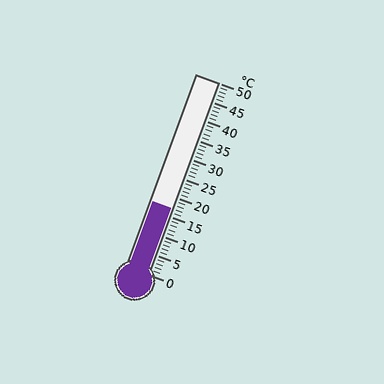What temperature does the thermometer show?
The thermometer shows approximately 17°C.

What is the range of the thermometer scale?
The thermometer scale ranges from 0°C to 50°C.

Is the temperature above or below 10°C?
The temperature is above 10°C.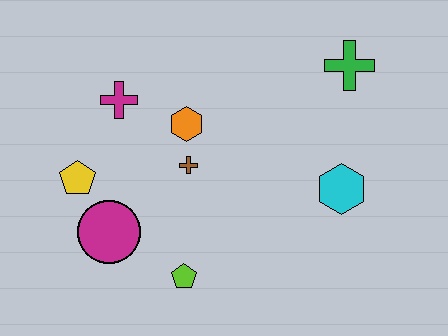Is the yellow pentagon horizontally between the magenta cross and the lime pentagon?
No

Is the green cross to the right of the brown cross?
Yes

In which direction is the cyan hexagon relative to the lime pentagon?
The cyan hexagon is to the right of the lime pentagon.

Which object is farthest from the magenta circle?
The green cross is farthest from the magenta circle.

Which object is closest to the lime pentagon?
The magenta circle is closest to the lime pentagon.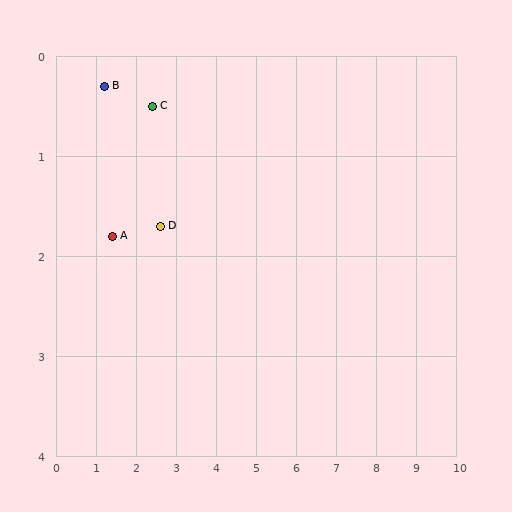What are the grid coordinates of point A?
Point A is at approximately (1.4, 1.8).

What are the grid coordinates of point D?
Point D is at approximately (2.6, 1.7).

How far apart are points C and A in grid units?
Points C and A are about 1.6 grid units apart.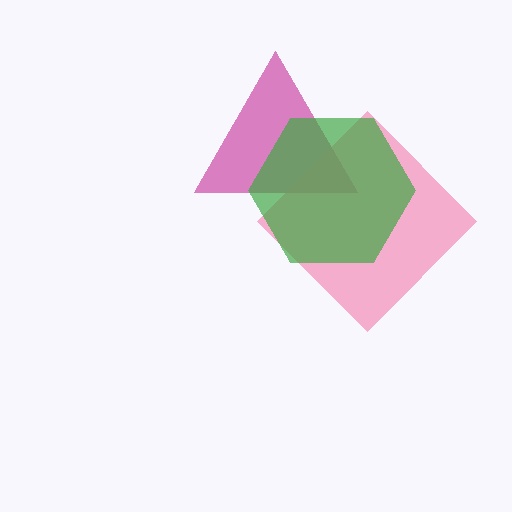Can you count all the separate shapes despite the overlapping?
Yes, there are 3 separate shapes.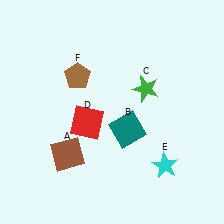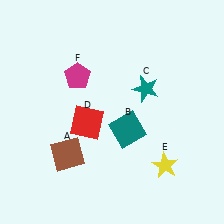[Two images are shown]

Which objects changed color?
C changed from green to teal. E changed from cyan to yellow. F changed from brown to magenta.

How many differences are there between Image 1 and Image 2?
There are 3 differences between the two images.